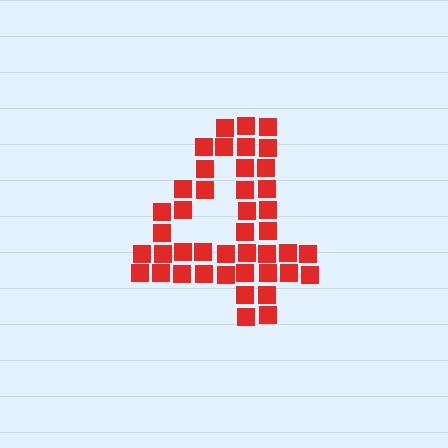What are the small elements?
The small elements are squares.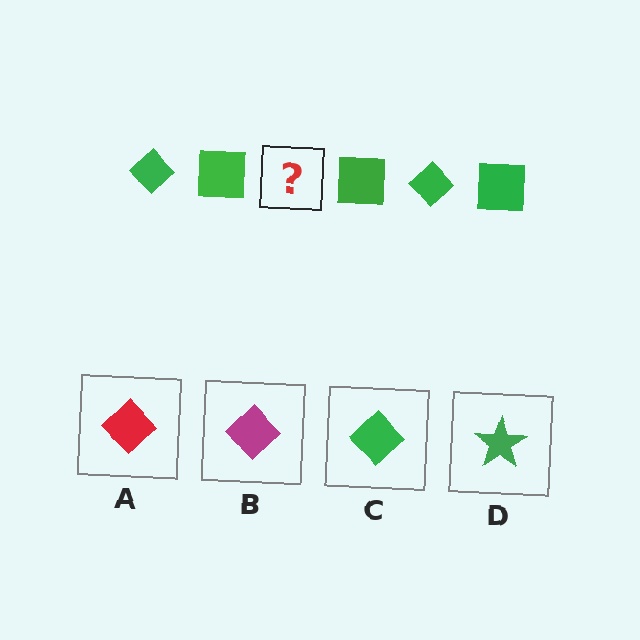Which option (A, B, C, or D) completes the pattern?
C.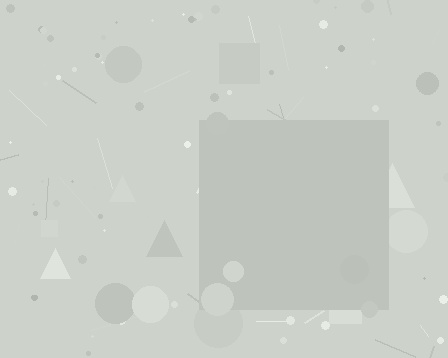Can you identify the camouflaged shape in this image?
The camouflaged shape is a square.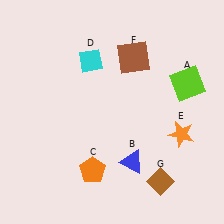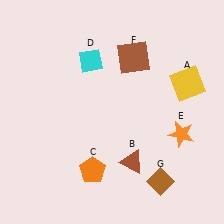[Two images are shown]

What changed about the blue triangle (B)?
In Image 1, B is blue. In Image 2, it changed to brown.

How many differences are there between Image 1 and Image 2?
There are 2 differences between the two images.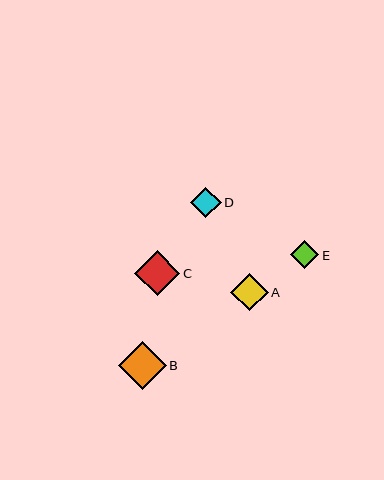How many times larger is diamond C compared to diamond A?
Diamond C is approximately 1.2 times the size of diamond A.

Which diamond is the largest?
Diamond B is the largest with a size of approximately 48 pixels.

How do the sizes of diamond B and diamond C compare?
Diamond B and diamond C are approximately the same size.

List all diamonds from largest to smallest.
From largest to smallest: B, C, A, D, E.